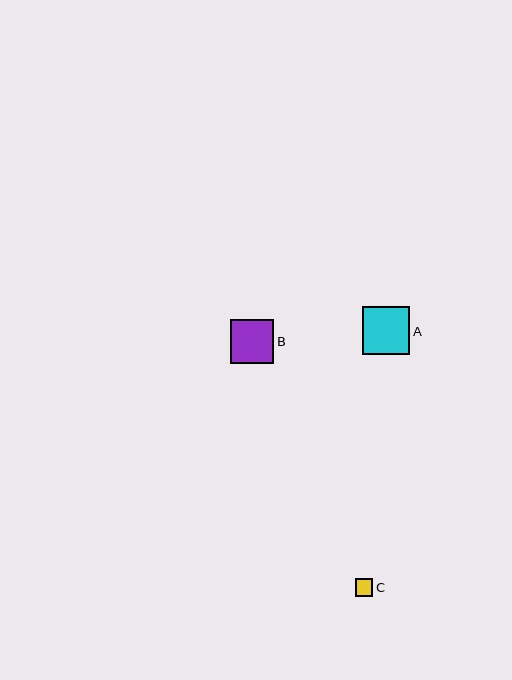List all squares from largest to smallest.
From largest to smallest: A, B, C.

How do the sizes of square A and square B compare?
Square A and square B are approximately the same size.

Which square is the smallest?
Square C is the smallest with a size of approximately 18 pixels.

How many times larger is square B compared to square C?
Square B is approximately 2.5 times the size of square C.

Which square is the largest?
Square A is the largest with a size of approximately 48 pixels.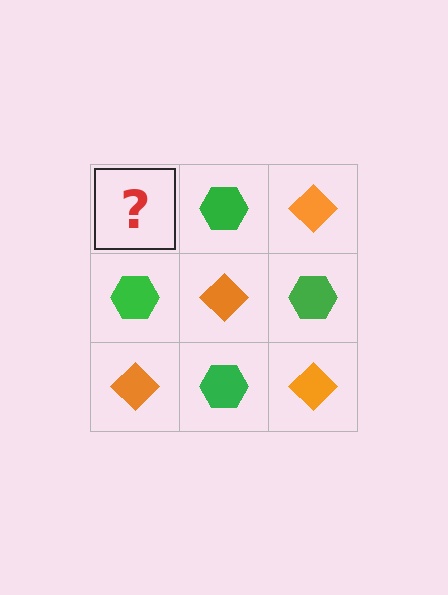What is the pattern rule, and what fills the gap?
The rule is that it alternates orange diamond and green hexagon in a checkerboard pattern. The gap should be filled with an orange diamond.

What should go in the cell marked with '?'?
The missing cell should contain an orange diamond.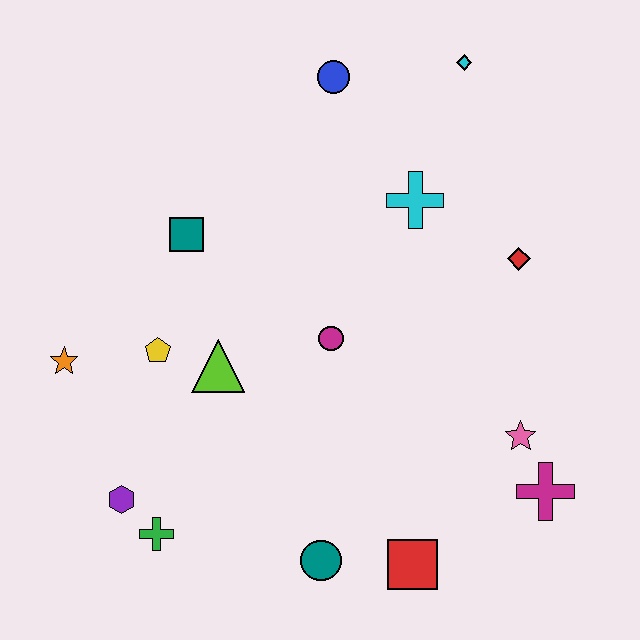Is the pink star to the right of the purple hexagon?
Yes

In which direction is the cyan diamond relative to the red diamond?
The cyan diamond is above the red diamond.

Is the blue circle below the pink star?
No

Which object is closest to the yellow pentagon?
The lime triangle is closest to the yellow pentagon.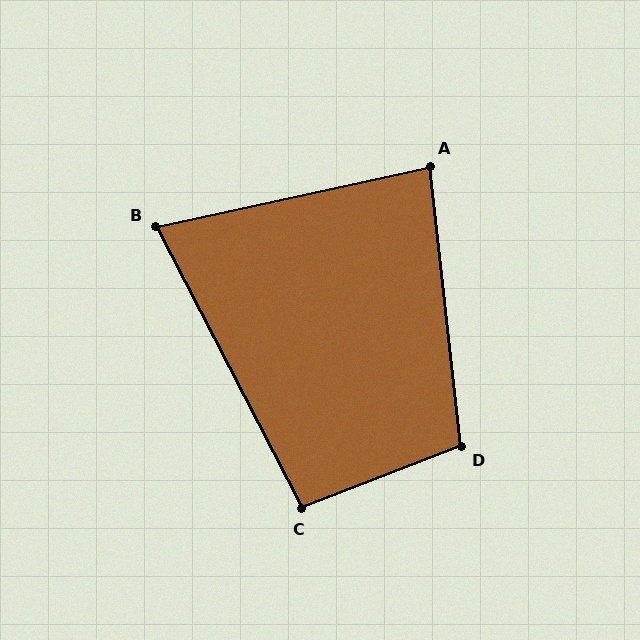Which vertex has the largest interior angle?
D, at approximately 105 degrees.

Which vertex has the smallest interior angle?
B, at approximately 75 degrees.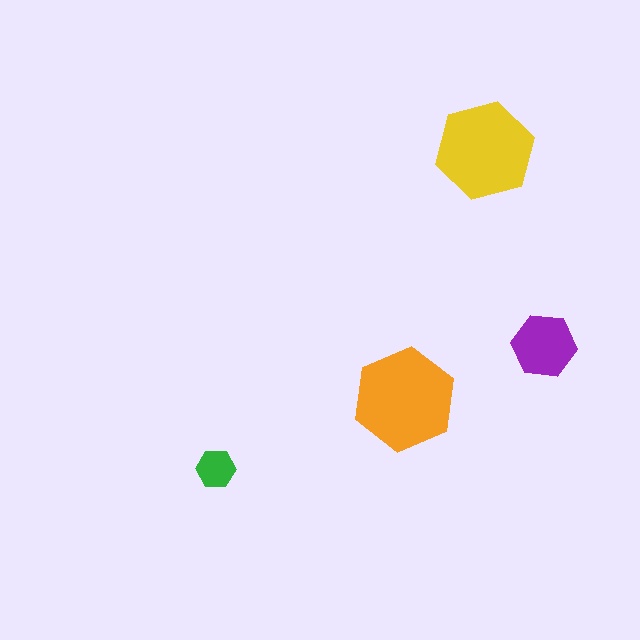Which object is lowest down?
The green hexagon is bottommost.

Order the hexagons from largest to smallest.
the orange one, the yellow one, the purple one, the green one.